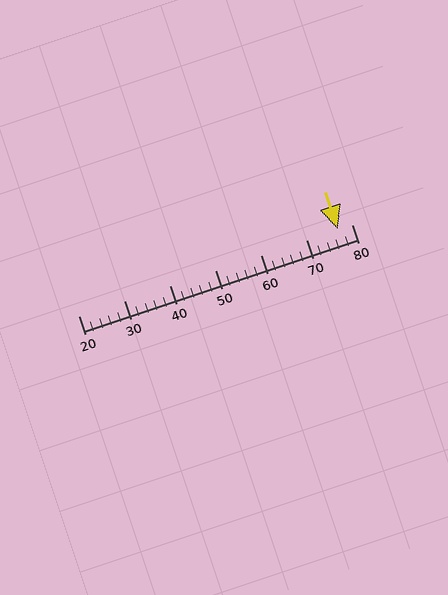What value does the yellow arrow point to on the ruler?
The yellow arrow points to approximately 77.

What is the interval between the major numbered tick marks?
The major tick marks are spaced 10 units apart.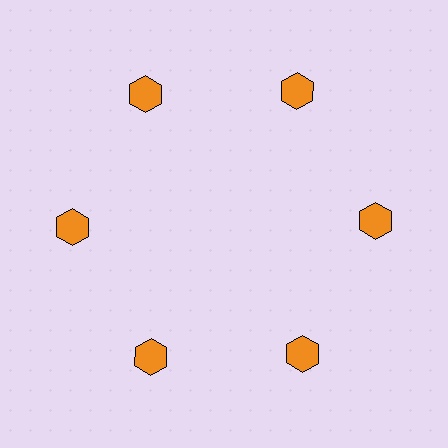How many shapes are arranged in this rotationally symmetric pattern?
There are 6 shapes, arranged in 6 groups of 1.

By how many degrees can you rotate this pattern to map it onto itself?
The pattern maps onto itself every 60 degrees of rotation.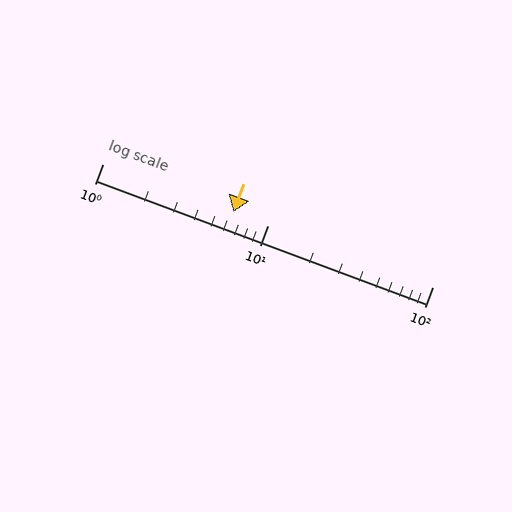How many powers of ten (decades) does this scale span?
The scale spans 2 decades, from 1 to 100.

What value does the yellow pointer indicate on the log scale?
The pointer indicates approximately 6.2.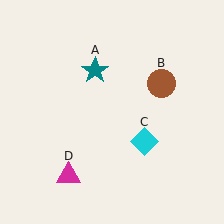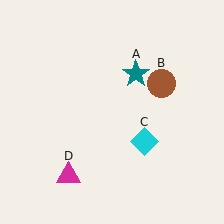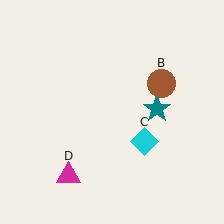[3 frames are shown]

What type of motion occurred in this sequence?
The teal star (object A) rotated clockwise around the center of the scene.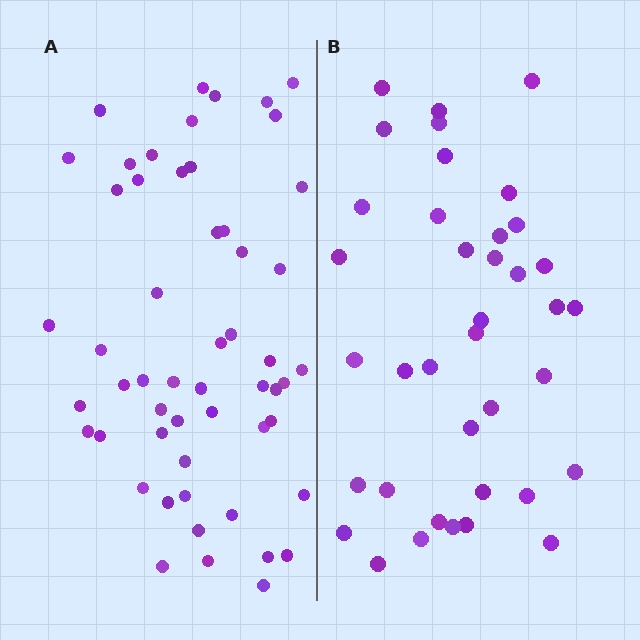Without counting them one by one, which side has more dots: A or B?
Region A (the left region) has more dots.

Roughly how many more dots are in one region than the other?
Region A has approximately 15 more dots than region B.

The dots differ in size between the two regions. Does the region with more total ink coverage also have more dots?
No. Region B has more total ink coverage because its dots are larger, but region A actually contains more individual dots. Total area can be misleading — the number of items is what matters here.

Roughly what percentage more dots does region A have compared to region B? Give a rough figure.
About 40% more.